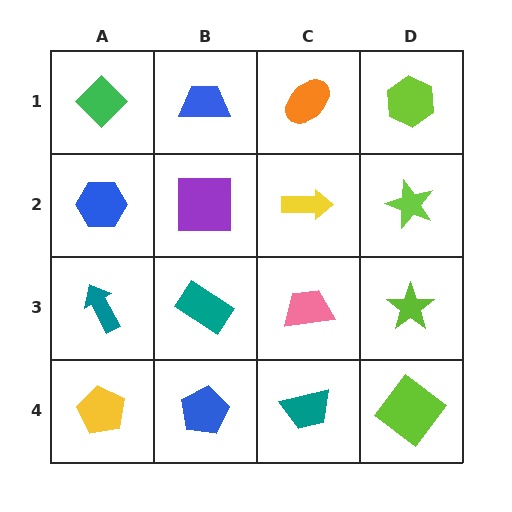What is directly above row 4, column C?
A pink trapezoid.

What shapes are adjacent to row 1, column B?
A purple square (row 2, column B), a green diamond (row 1, column A), an orange ellipse (row 1, column C).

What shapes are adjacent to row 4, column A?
A teal arrow (row 3, column A), a blue pentagon (row 4, column B).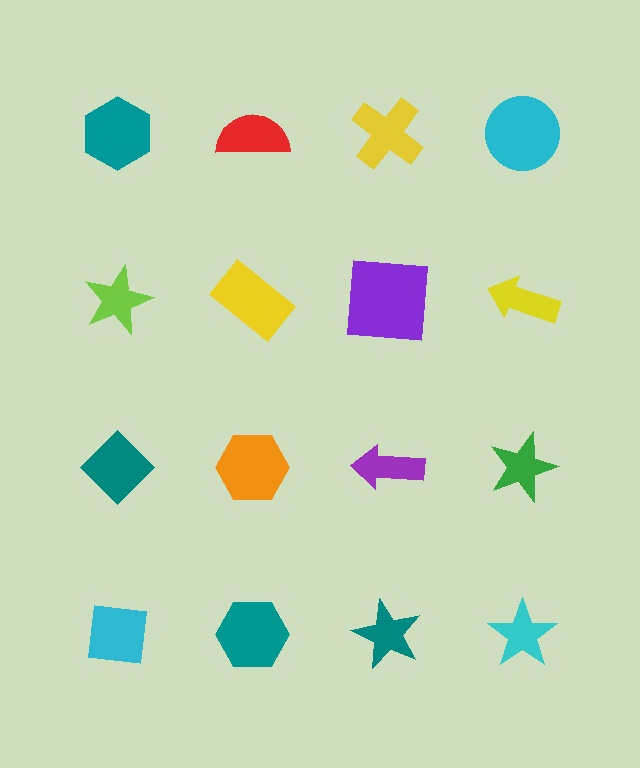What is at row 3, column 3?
A purple arrow.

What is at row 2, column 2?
A yellow rectangle.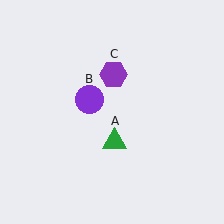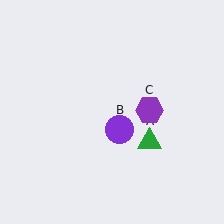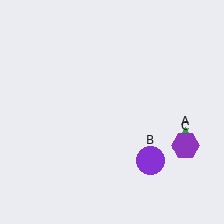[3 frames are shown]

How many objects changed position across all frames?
3 objects changed position: green triangle (object A), purple circle (object B), purple hexagon (object C).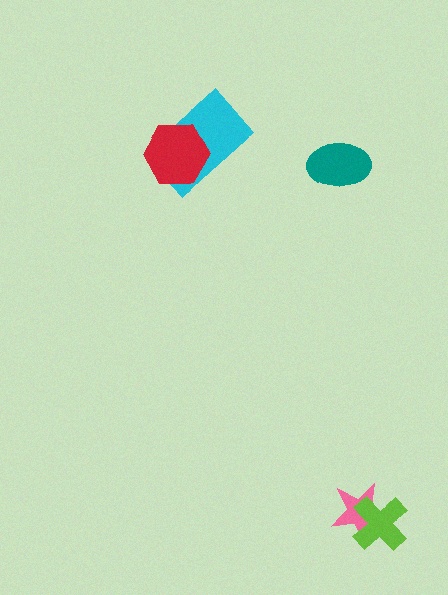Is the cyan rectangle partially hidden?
Yes, it is partially covered by another shape.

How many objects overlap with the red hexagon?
1 object overlaps with the red hexagon.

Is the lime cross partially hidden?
No, no other shape covers it.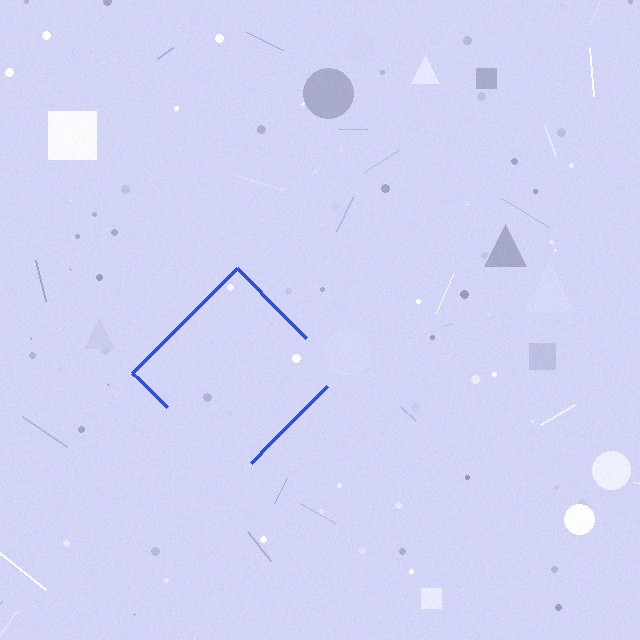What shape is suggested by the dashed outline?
The dashed outline suggests a diamond.